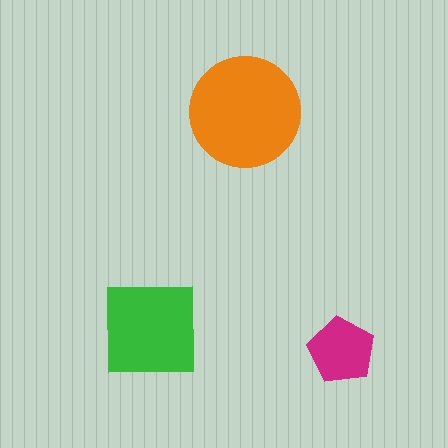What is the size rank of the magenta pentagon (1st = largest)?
3rd.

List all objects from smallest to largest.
The magenta pentagon, the green square, the orange circle.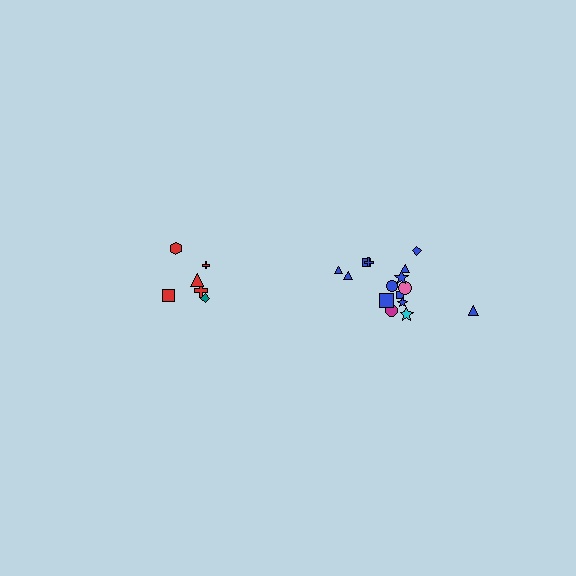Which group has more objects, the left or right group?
The right group.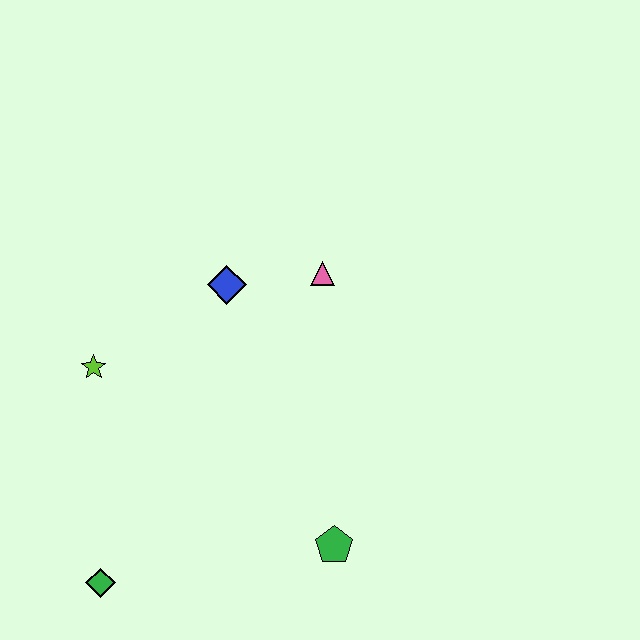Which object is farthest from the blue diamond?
The green diamond is farthest from the blue diamond.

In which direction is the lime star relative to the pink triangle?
The lime star is to the left of the pink triangle.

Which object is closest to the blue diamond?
The pink triangle is closest to the blue diamond.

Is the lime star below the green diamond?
No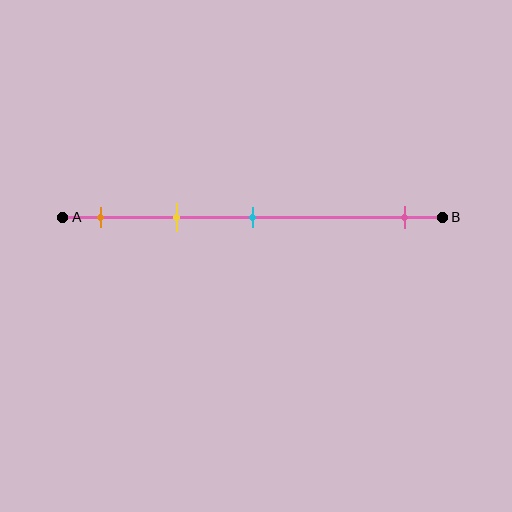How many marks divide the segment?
There are 4 marks dividing the segment.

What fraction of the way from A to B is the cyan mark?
The cyan mark is approximately 50% (0.5) of the way from A to B.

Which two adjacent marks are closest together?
The orange and yellow marks are the closest adjacent pair.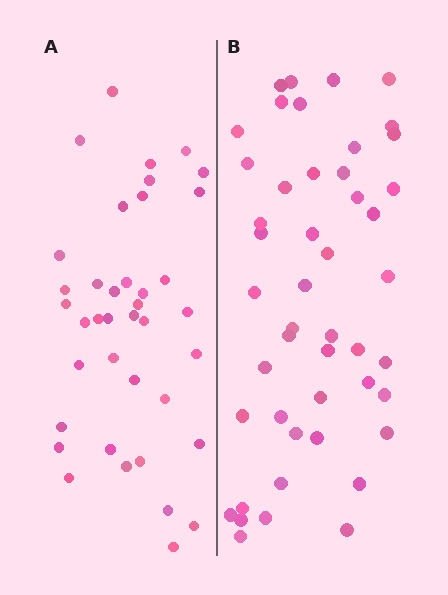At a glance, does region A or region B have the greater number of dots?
Region B (the right region) has more dots.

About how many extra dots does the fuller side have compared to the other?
Region B has roughly 8 or so more dots than region A.